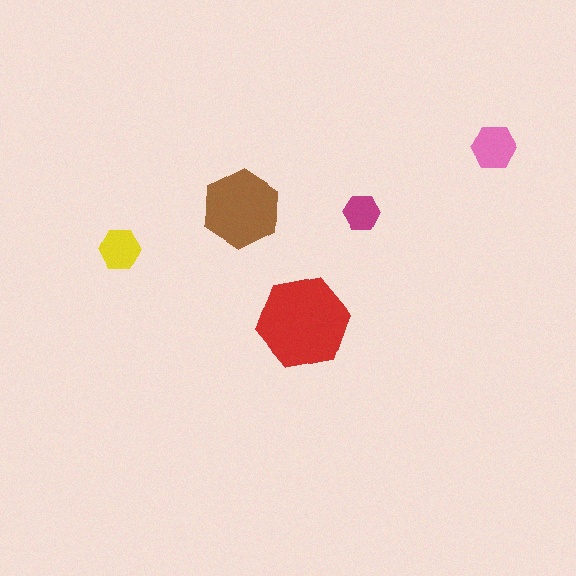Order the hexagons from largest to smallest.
the red one, the brown one, the pink one, the yellow one, the magenta one.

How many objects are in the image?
There are 5 objects in the image.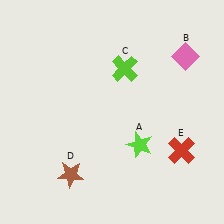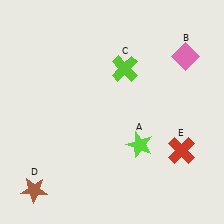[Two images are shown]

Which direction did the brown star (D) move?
The brown star (D) moved left.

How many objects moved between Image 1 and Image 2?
1 object moved between the two images.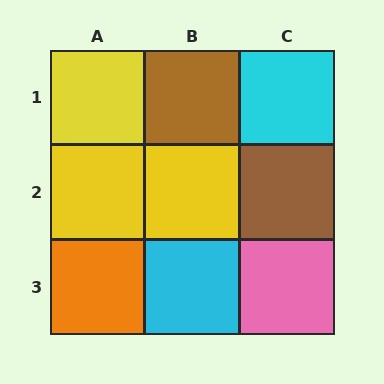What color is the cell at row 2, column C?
Brown.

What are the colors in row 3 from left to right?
Orange, cyan, pink.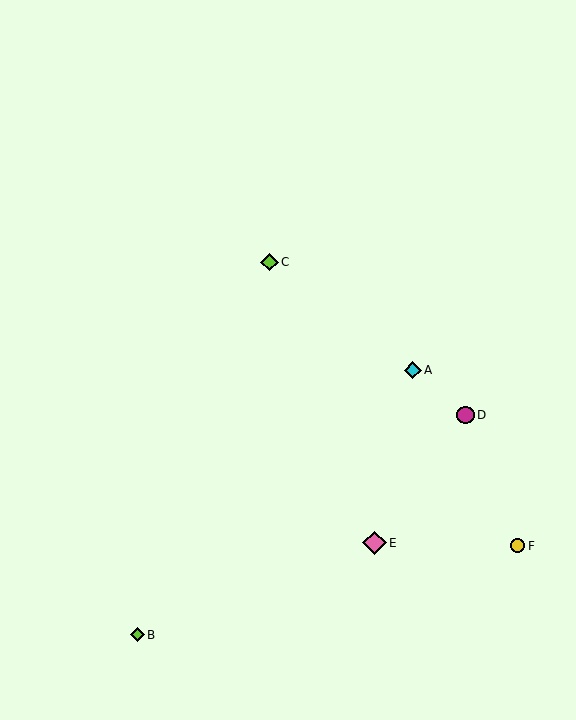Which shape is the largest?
The pink diamond (labeled E) is the largest.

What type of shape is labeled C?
Shape C is a lime diamond.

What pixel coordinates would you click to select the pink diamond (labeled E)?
Click at (374, 543) to select the pink diamond E.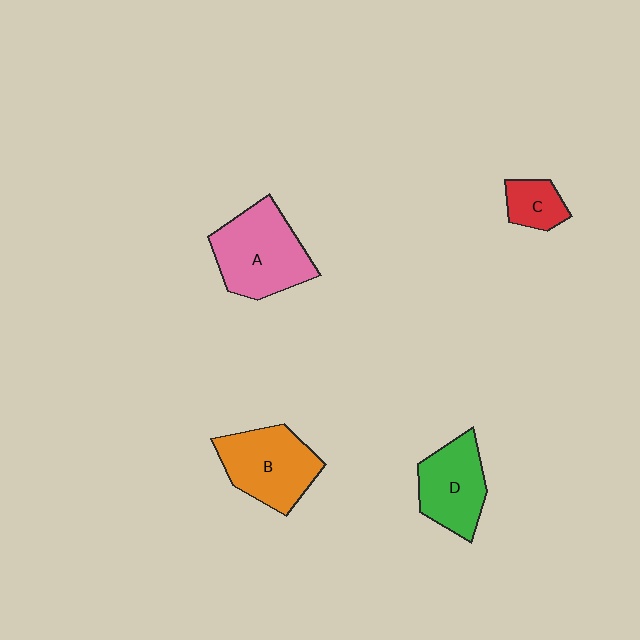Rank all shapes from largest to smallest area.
From largest to smallest: A (pink), B (orange), D (green), C (red).